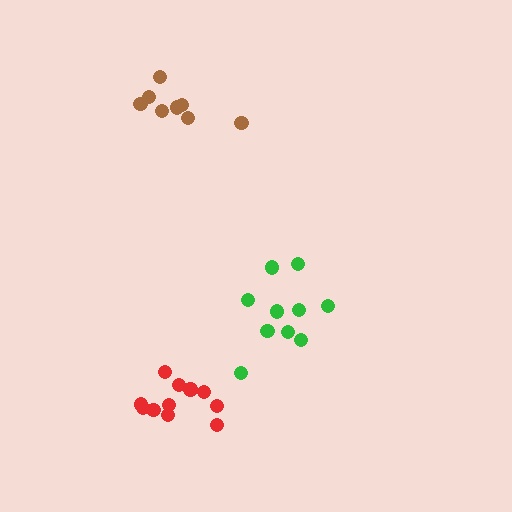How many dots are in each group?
Group 1: 10 dots, Group 2: 8 dots, Group 3: 11 dots (29 total).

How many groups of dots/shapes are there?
There are 3 groups.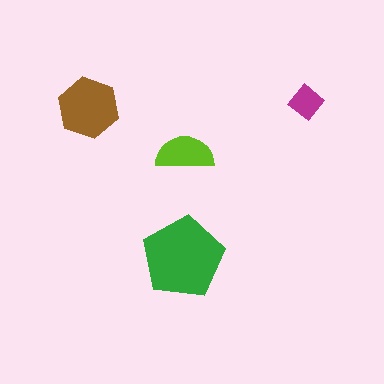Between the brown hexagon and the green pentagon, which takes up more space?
The green pentagon.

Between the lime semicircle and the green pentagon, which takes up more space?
The green pentagon.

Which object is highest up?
The magenta diamond is topmost.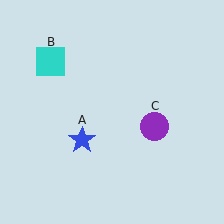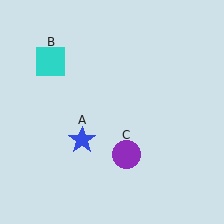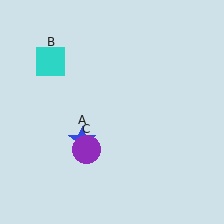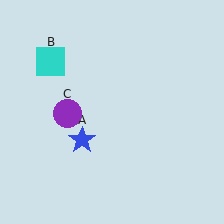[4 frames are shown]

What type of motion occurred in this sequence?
The purple circle (object C) rotated clockwise around the center of the scene.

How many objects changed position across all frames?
1 object changed position: purple circle (object C).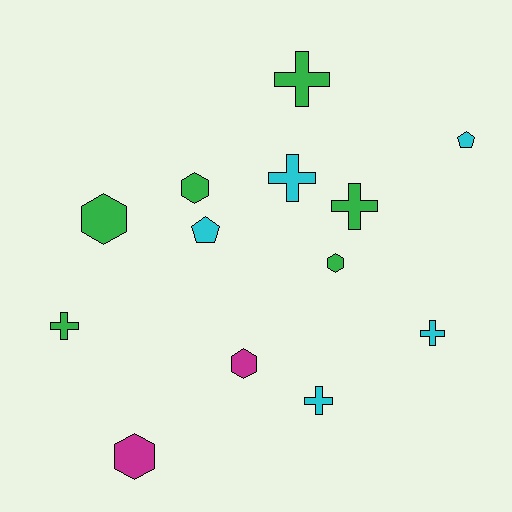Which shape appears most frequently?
Cross, with 6 objects.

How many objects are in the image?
There are 13 objects.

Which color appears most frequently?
Green, with 6 objects.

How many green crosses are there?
There are 3 green crosses.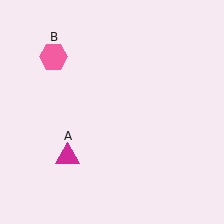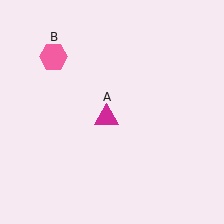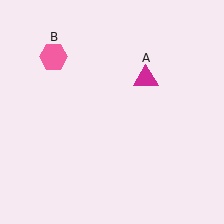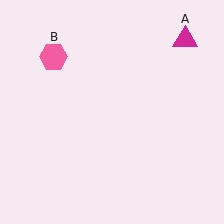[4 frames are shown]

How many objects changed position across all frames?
1 object changed position: magenta triangle (object A).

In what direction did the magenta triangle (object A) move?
The magenta triangle (object A) moved up and to the right.